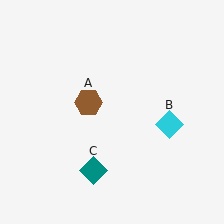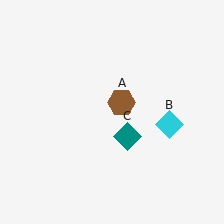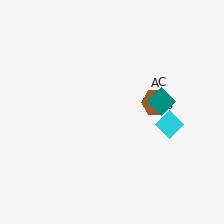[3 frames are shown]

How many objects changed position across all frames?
2 objects changed position: brown hexagon (object A), teal diamond (object C).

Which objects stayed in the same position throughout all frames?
Cyan diamond (object B) remained stationary.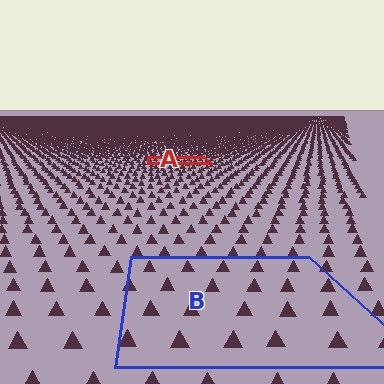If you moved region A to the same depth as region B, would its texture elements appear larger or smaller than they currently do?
They would appear larger. At a closer depth, the same texture elements are projected at a bigger on-screen size.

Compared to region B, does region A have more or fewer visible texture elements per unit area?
Region A has more texture elements per unit area — they are packed more densely because it is farther away.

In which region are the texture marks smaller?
The texture marks are smaller in region A, because it is farther away.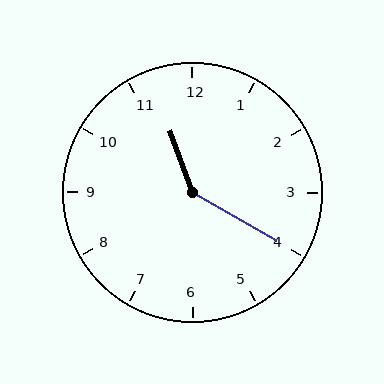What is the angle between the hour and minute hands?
Approximately 140 degrees.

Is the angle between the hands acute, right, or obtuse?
It is obtuse.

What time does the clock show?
11:20.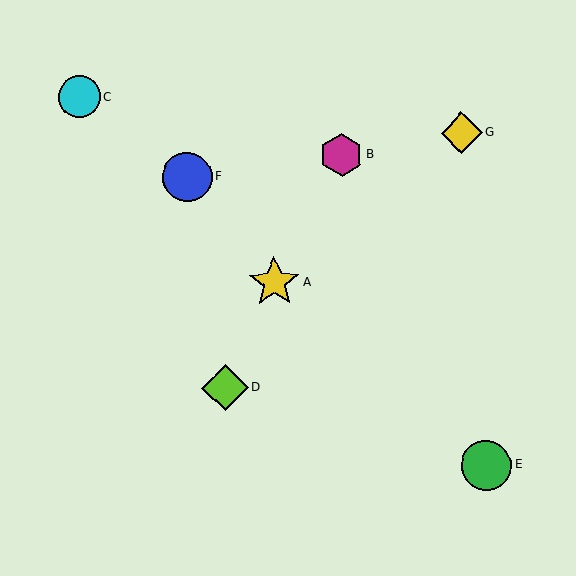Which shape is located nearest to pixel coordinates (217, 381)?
The lime diamond (labeled D) at (225, 388) is nearest to that location.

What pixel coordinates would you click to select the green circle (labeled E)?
Click at (486, 465) to select the green circle E.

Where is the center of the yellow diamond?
The center of the yellow diamond is at (462, 133).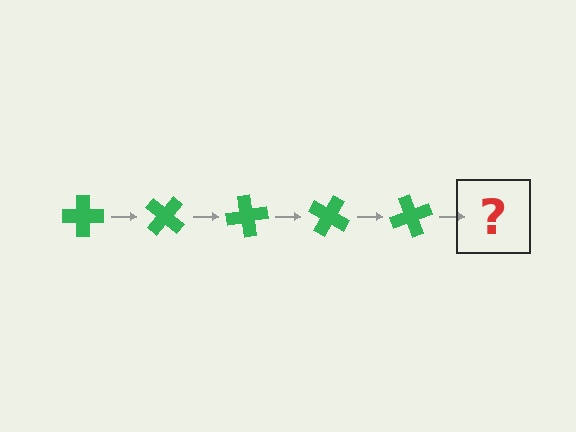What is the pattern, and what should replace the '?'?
The pattern is that the cross rotates 40 degrees each step. The '?' should be a green cross rotated 200 degrees.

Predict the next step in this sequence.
The next step is a green cross rotated 200 degrees.